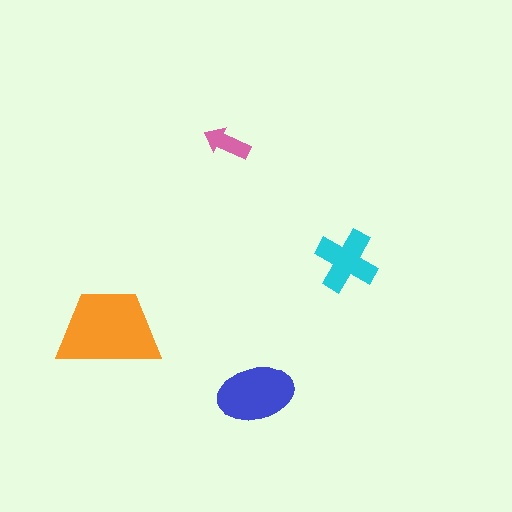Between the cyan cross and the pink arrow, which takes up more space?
The cyan cross.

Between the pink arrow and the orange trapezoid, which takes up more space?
The orange trapezoid.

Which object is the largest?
The orange trapezoid.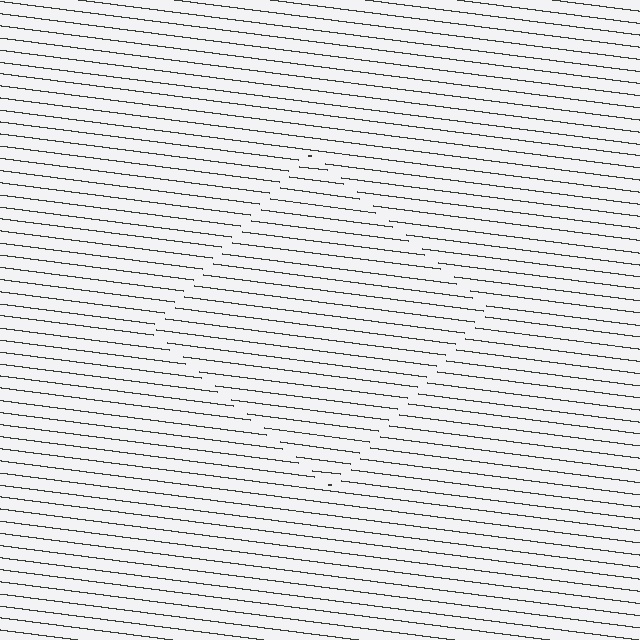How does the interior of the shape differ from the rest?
The interior of the shape contains the same grating, shifted by half a period — the contour is defined by the phase discontinuity where line-ends from the inner and outer gratings abut.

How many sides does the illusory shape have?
4 sides — the line-ends trace a square.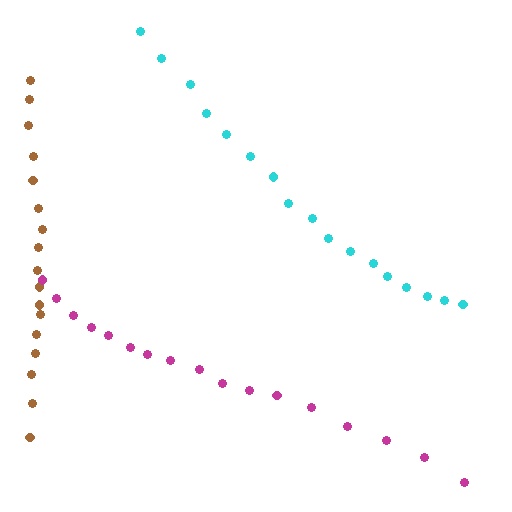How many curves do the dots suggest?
There are 3 distinct paths.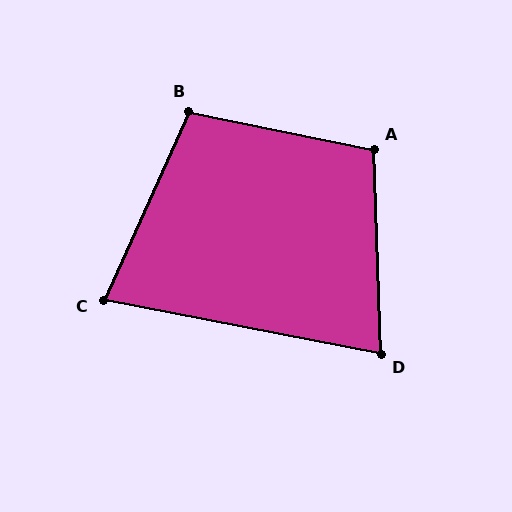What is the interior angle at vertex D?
Approximately 77 degrees (acute).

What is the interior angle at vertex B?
Approximately 103 degrees (obtuse).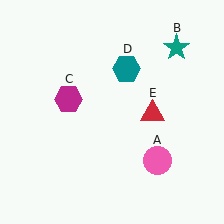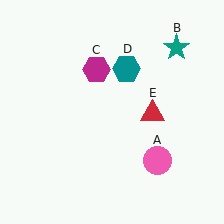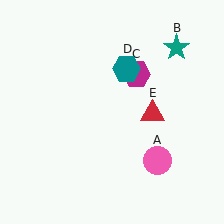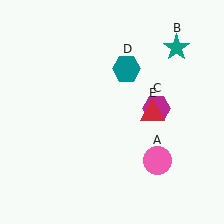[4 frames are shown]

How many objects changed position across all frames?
1 object changed position: magenta hexagon (object C).